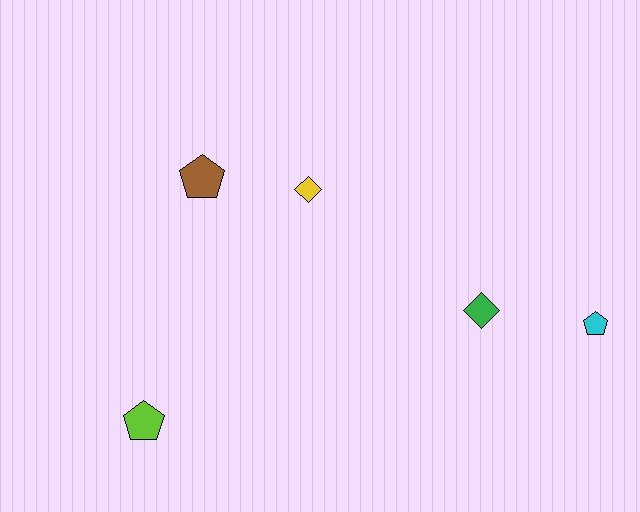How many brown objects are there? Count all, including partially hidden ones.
There is 1 brown object.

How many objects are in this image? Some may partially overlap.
There are 5 objects.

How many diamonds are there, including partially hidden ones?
There are 2 diamonds.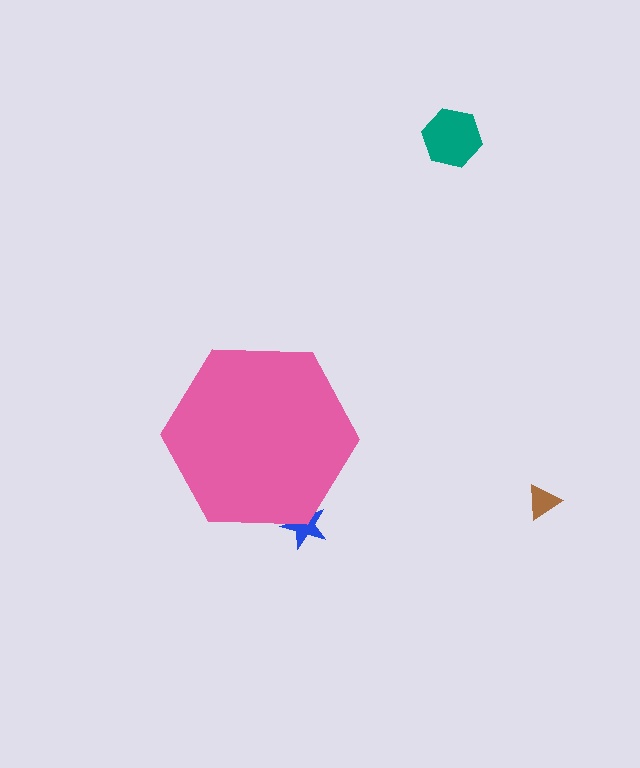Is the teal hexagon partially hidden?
No, the teal hexagon is fully visible.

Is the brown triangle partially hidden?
No, the brown triangle is fully visible.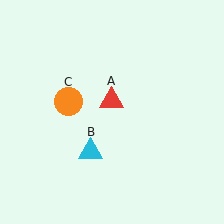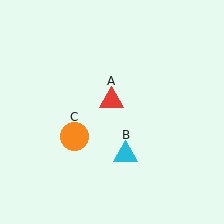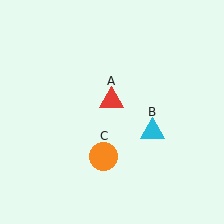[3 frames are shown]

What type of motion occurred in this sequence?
The cyan triangle (object B), orange circle (object C) rotated counterclockwise around the center of the scene.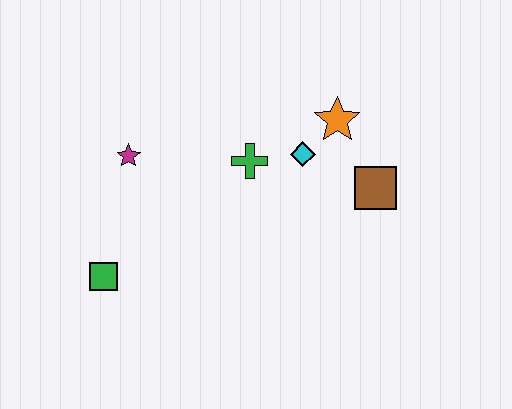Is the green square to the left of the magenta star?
Yes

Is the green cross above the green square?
Yes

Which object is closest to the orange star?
The cyan diamond is closest to the orange star.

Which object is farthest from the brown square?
The green square is farthest from the brown square.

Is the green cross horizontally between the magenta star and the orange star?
Yes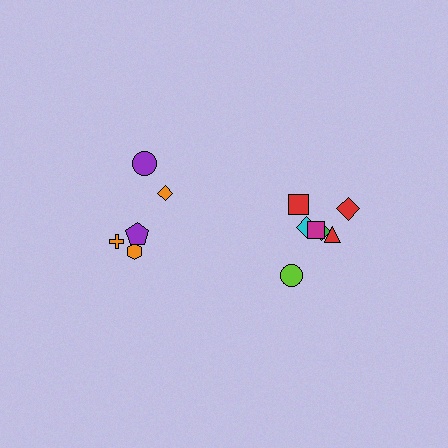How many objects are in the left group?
There are 5 objects.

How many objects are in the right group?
There are 7 objects.